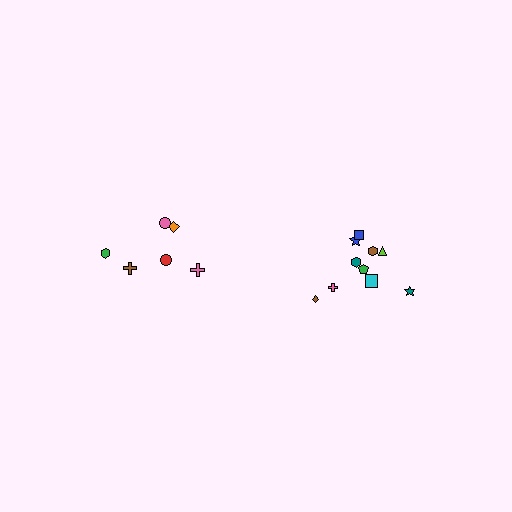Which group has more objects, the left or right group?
The right group.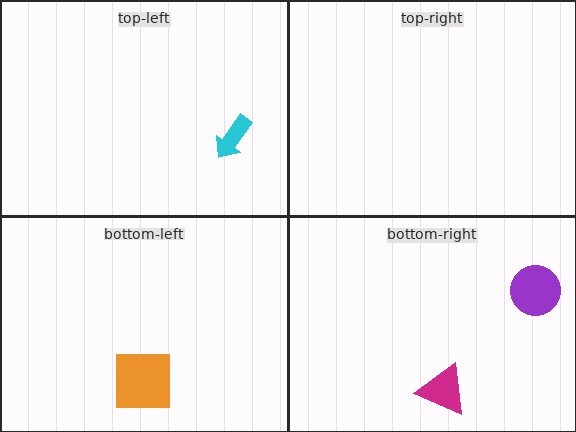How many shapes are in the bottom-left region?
1.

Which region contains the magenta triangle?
The bottom-right region.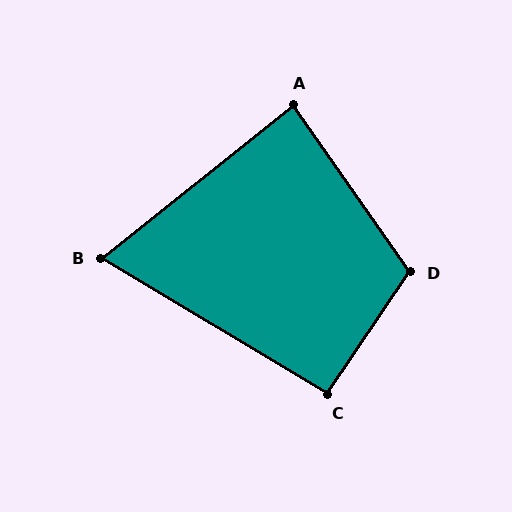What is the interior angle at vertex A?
Approximately 87 degrees (approximately right).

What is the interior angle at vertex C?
Approximately 93 degrees (approximately right).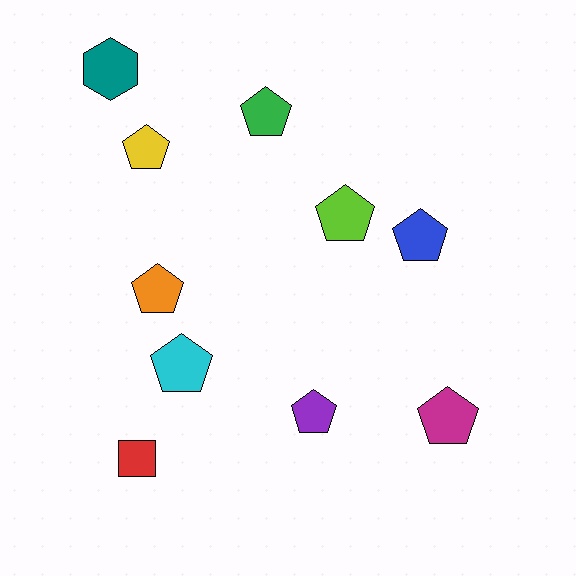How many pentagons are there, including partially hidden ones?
There are 8 pentagons.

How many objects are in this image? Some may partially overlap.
There are 10 objects.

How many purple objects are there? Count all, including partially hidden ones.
There is 1 purple object.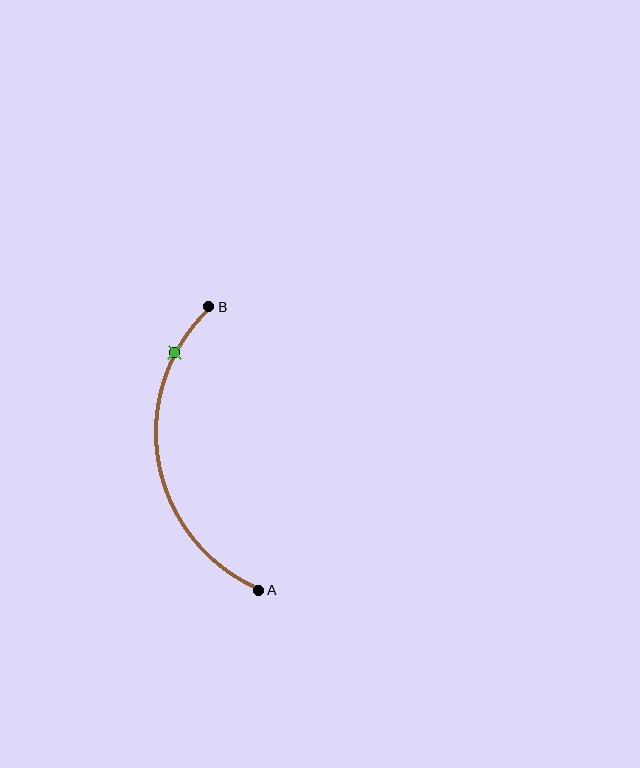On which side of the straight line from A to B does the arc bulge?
The arc bulges to the left of the straight line connecting A and B.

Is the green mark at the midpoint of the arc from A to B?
No. The green mark lies on the arc but is closer to endpoint B. The arc midpoint would be at the point on the curve equidistant along the arc from both A and B.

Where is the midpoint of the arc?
The arc midpoint is the point on the curve farthest from the straight line joining A and B. It sits to the left of that line.